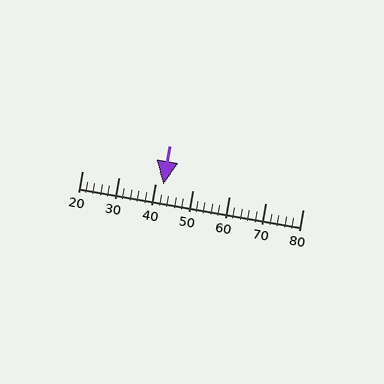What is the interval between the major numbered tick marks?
The major tick marks are spaced 10 units apart.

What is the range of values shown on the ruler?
The ruler shows values from 20 to 80.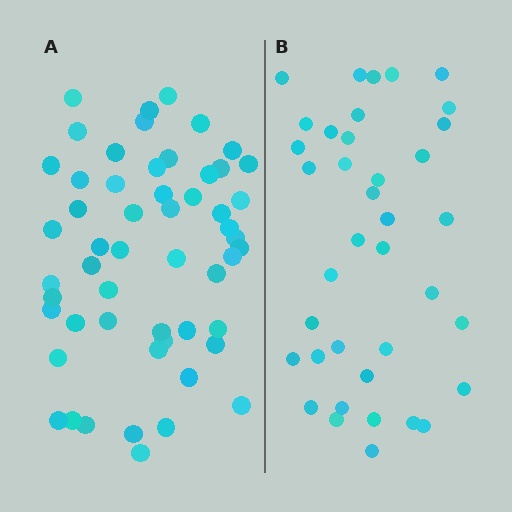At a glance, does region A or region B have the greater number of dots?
Region A (the left region) has more dots.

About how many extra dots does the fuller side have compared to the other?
Region A has approximately 15 more dots than region B.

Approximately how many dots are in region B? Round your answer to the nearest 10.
About 40 dots. (The exact count is 38, which rounds to 40.)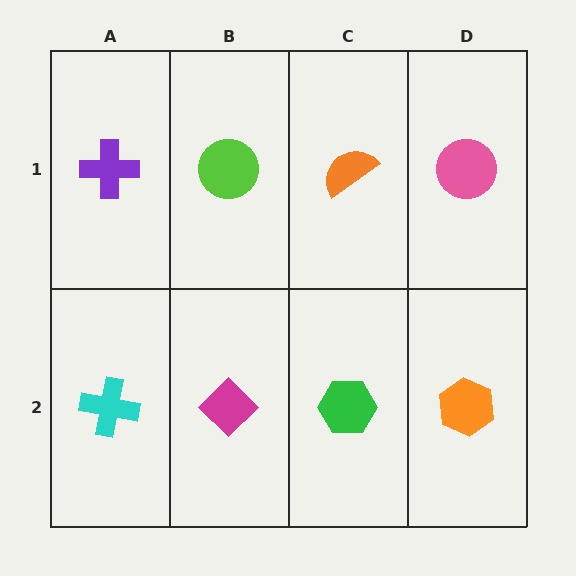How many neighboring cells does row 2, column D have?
2.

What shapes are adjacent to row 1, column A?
A cyan cross (row 2, column A), a lime circle (row 1, column B).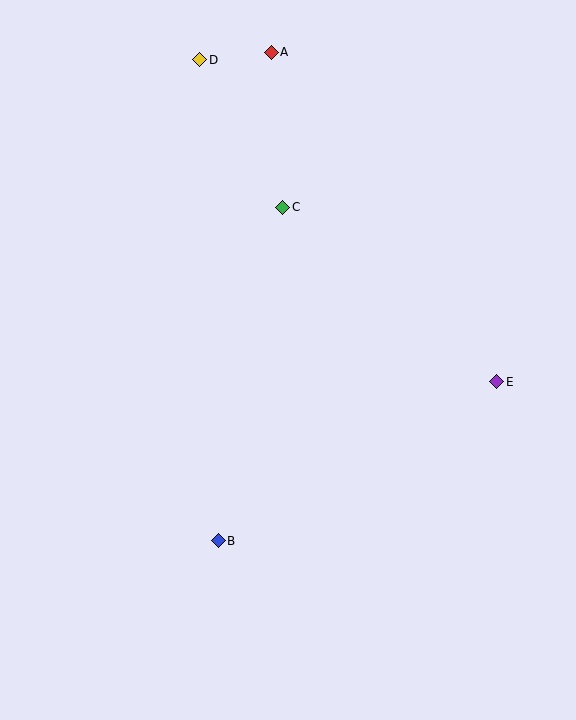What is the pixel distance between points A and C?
The distance between A and C is 155 pixels.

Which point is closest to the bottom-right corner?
Point E is closest to the bottom-right corner.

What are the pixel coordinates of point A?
Point A is at (271, 52).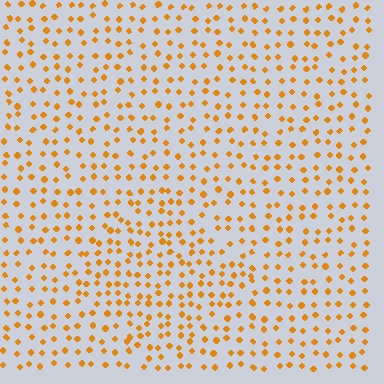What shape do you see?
I see a diamond.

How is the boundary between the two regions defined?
The boundary is defined by a change in element density (approximately 1.4x ratio). All elements are the same color, size, and shape.